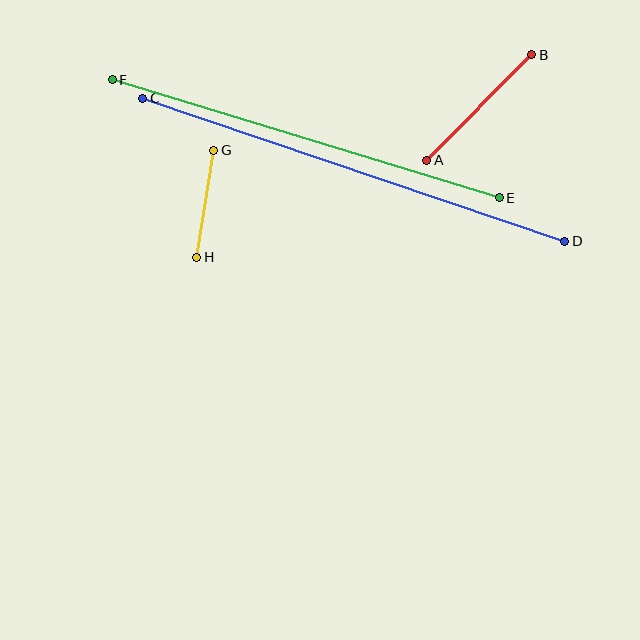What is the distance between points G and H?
The distance is approximately 108 pixels.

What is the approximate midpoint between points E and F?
The midpoint is at approximately (306, 139) pixels.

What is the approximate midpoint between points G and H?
The midpoint is at approximately (205, 204) pixels.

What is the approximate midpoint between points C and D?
The midpoint is at approximately (354, 170) pixels.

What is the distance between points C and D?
The distance is approximately 446 pixels.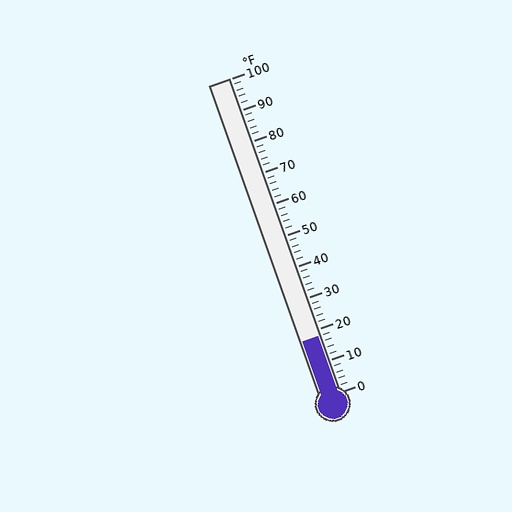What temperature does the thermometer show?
The thermometer shows approximately 18°F.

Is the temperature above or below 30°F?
The temperature is below 30°F.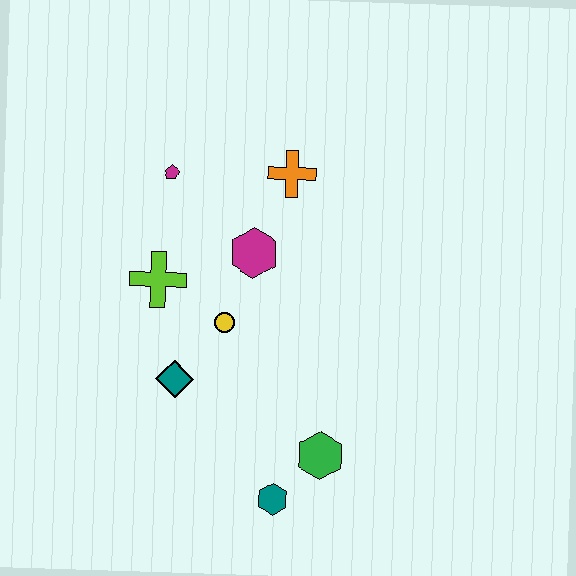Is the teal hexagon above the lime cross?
No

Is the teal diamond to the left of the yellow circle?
Yes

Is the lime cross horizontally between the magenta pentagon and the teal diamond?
No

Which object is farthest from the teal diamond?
The orange cross is farthest from the teal diamond.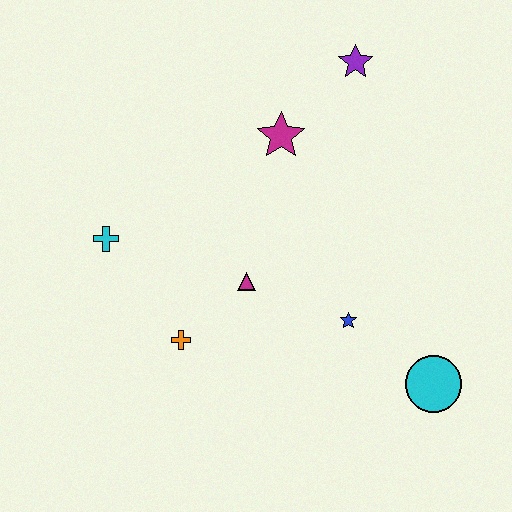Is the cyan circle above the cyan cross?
No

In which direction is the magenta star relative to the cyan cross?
The magenta star is to the right of the cyan cross.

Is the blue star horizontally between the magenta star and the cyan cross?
No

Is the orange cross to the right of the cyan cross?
Yes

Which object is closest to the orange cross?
The magenta triangle is closest to the orange cross.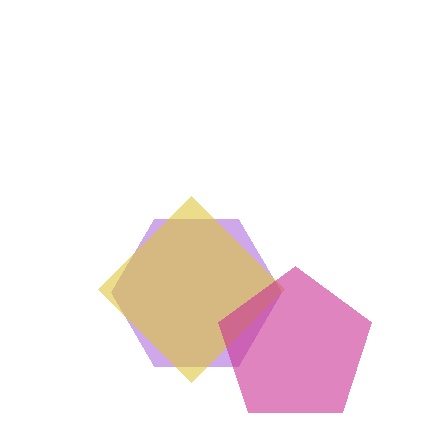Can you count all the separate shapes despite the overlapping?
Yes, there are 3 separate shapes.